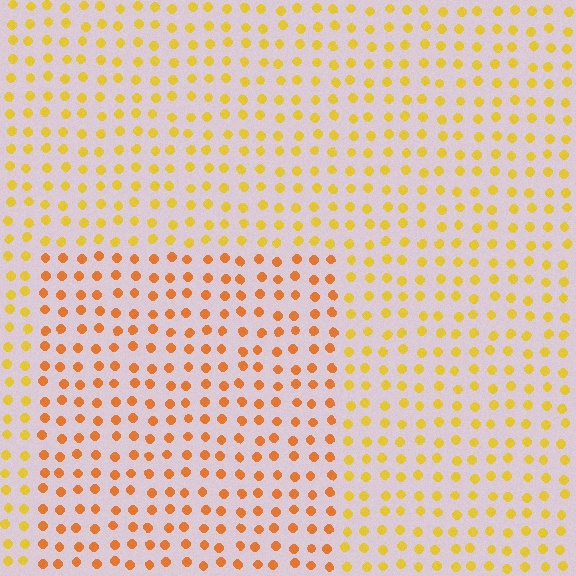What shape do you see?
I see a rectangle.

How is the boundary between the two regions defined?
The boundary is defined purely by a slight shift in hue (about 27 degrees). Spacing, size, and orientation are identical on both sides.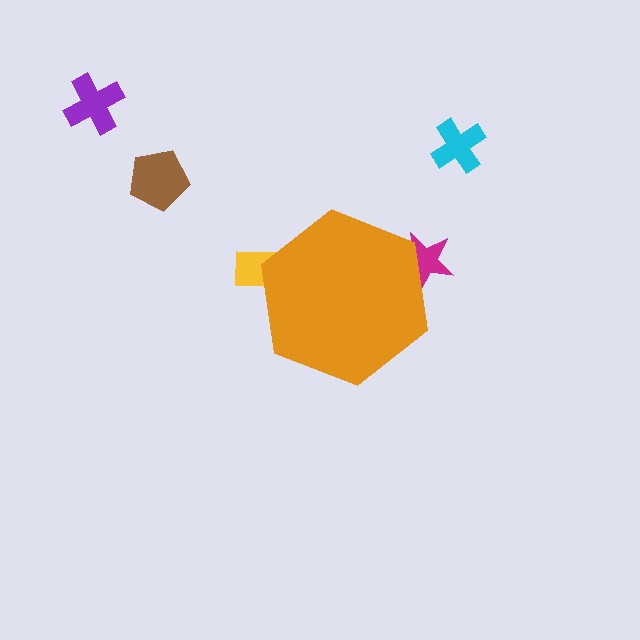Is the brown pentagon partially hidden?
No, the brown pentagon is fully visible.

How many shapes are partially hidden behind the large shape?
2 shapes are partially hidden.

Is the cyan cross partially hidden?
No, the cyan cross is fully visible.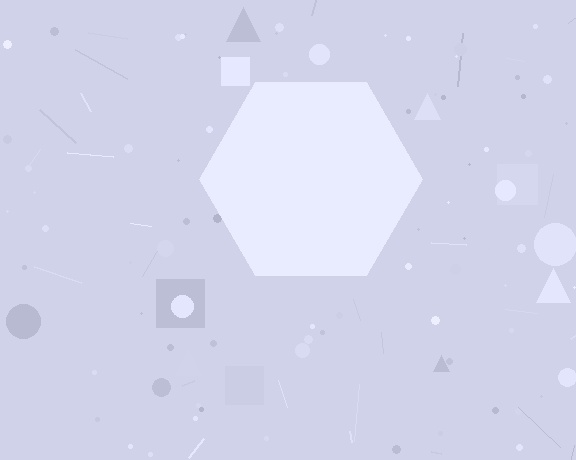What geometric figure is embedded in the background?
A hexagon is embedded in the background.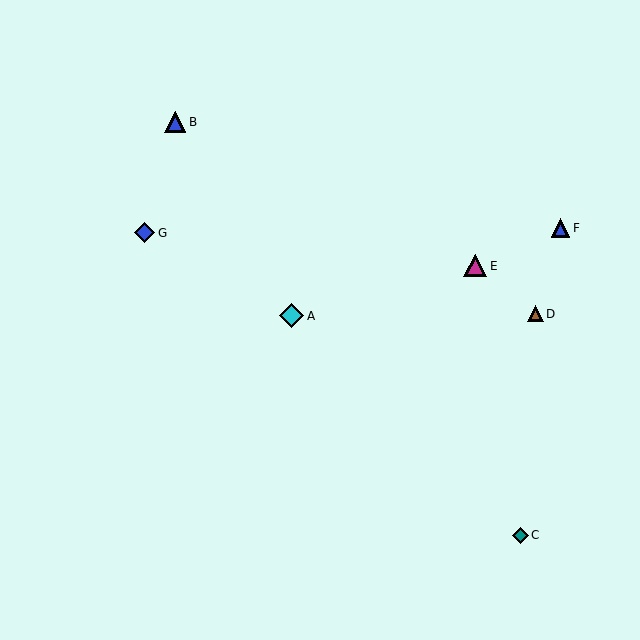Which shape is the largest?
The cyan diamond (labeled A) is the largest.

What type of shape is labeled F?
Shape F is a blue triangle.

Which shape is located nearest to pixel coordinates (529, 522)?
The teal diamond (labeled C) at (520, 535) is nearest to that location.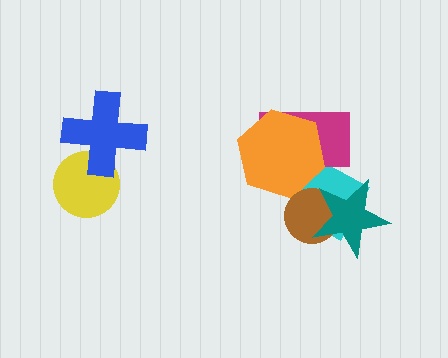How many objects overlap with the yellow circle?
1 object overlaps with the yellow circle.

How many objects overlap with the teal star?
2 objects overlap with the teal star.